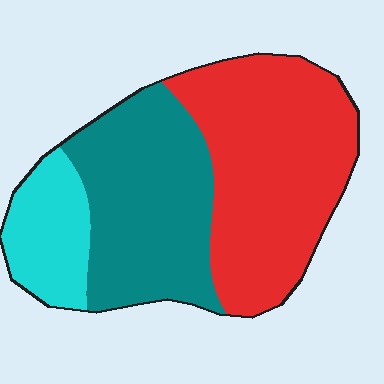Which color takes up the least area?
Cyan, at roughly 15%.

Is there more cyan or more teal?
Teal.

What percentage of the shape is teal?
Teal covers about 35% of the shape.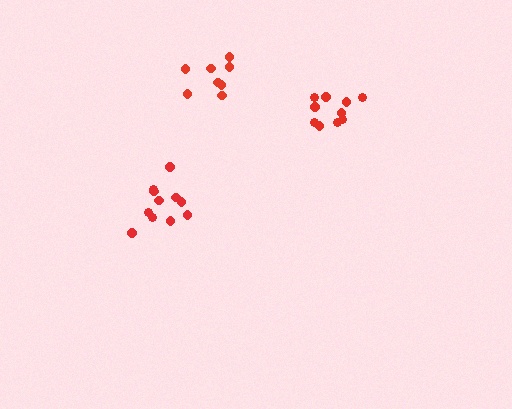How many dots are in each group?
Group 1: 10 dots, Group 2: 11 dots, Group 3: 8 dots (29 total).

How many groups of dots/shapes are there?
There are 3 groups.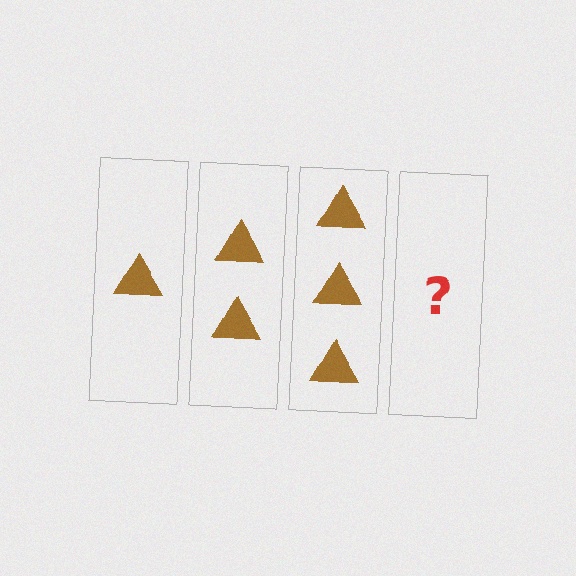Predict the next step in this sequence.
The next step is 4 triangles.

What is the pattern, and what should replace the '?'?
The pattern is that each step adds one more triangle. The '?' should be 4 triangles.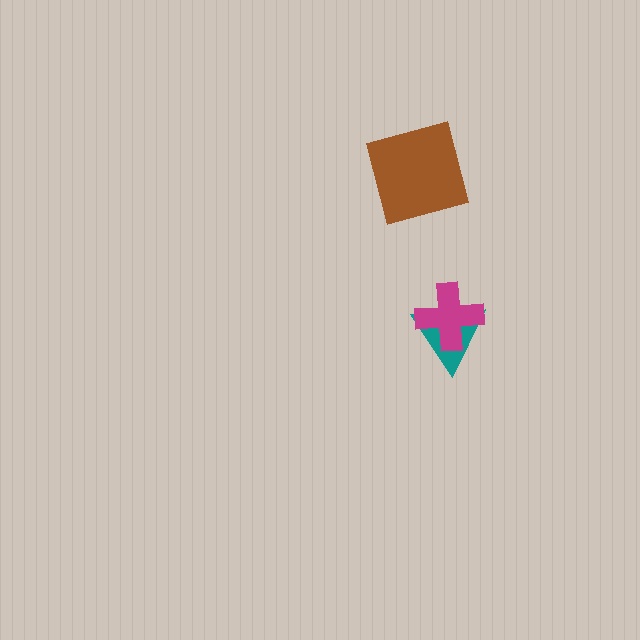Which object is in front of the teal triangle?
The magenta cross is in front of the teal triangle.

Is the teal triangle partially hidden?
Yes, it is partially covered by another shape.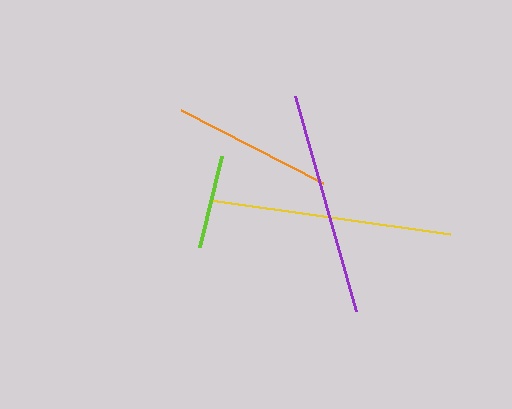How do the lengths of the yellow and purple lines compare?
The yellow and purple lines are approximately the same length.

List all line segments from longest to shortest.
From longest to shortest: yellow, purple, orange, lime.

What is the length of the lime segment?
The lime segment is approximately 94 pixels long.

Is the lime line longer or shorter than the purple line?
The purple line is longer than the lime line.